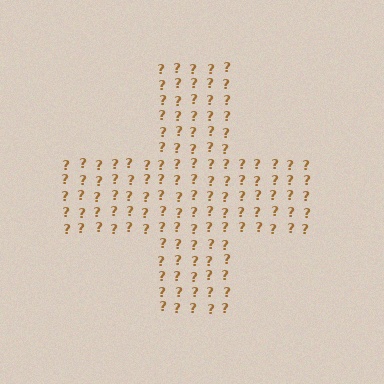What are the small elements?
The small elements are question marks.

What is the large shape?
The large shape is a cross.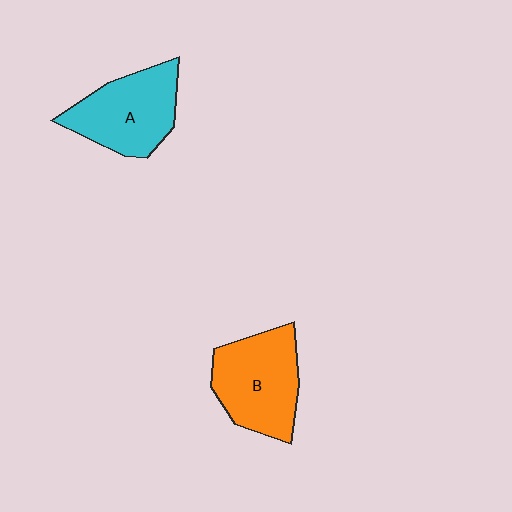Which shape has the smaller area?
Shape A (cyan).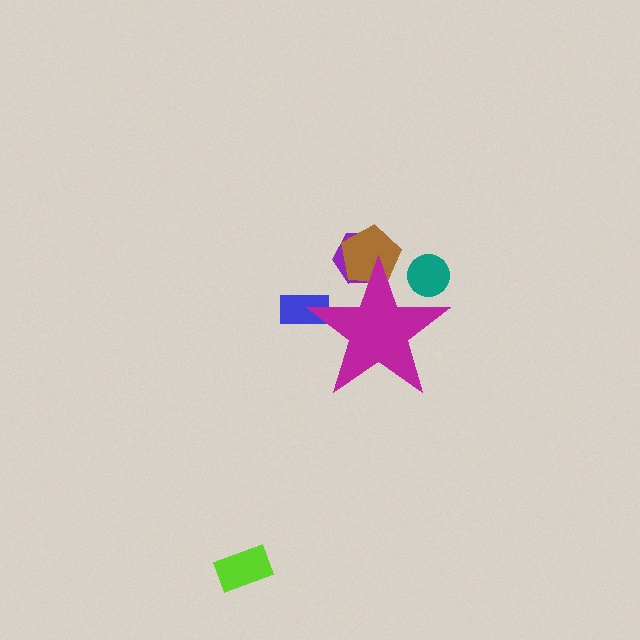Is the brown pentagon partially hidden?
Yes, the brown pentagon is partially hidden behind the magenta star.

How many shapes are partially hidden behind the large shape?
4 shapes are partially hidden.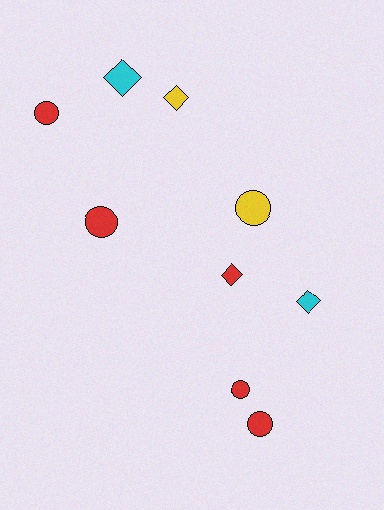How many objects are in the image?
There are 9 objects.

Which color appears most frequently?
Red, with 5 objects.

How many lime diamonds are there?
There are no lime diamonds.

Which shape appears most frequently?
Circle, with 5 objects.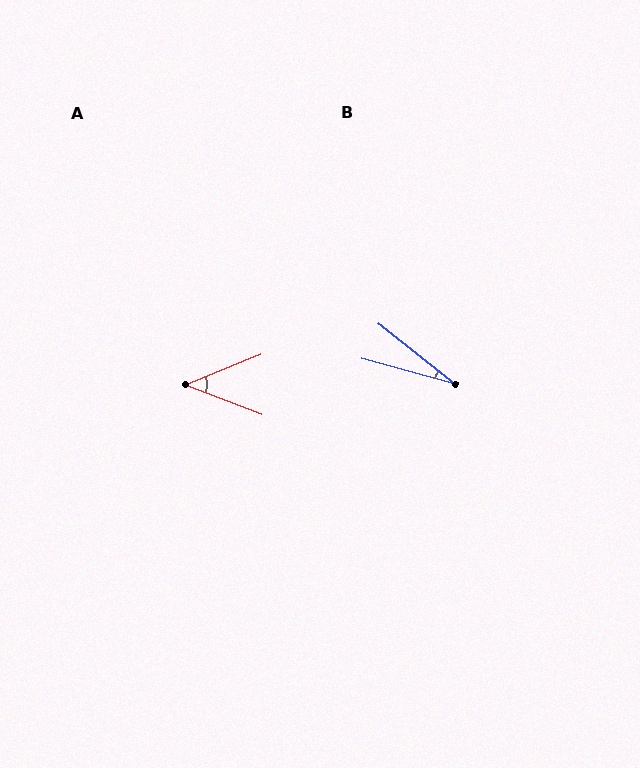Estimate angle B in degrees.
Approximately 23 degrees.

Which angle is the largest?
A, at approximately 43 degrees.